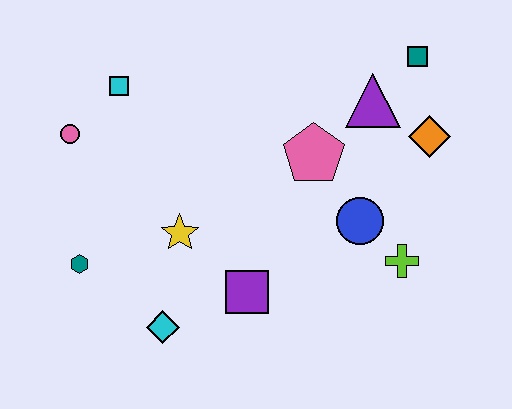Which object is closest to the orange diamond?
The purple triangle is closest to the orange diamond.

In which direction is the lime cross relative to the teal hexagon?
The lime cross is to the right of the teal hexagon.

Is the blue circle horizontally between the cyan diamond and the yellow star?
No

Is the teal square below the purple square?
No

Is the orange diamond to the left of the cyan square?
No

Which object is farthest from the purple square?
The teal square is farthest from the purple square.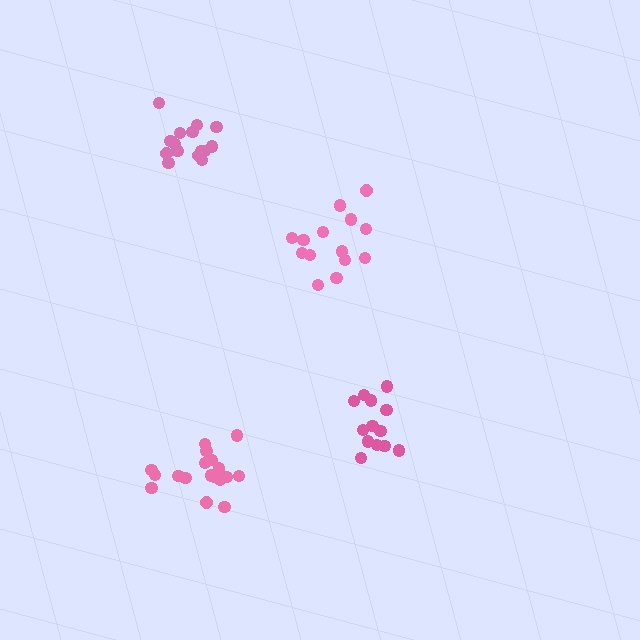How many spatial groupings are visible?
There are 4 spatial groupings.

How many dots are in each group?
Group 1: 18 dots, Group 2: 14 dots, Group 3: 13 dots, Group 4: 16 dots (61 total).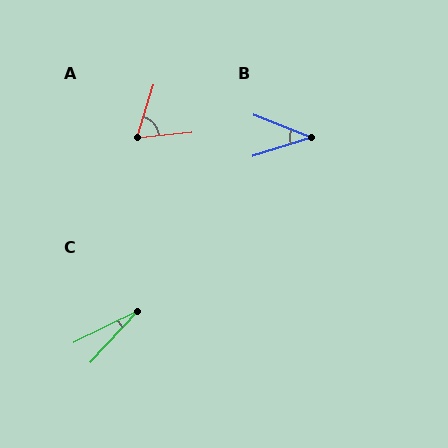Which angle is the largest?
A, at approximately 66 degrees.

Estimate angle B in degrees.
Approximately 39 degrees.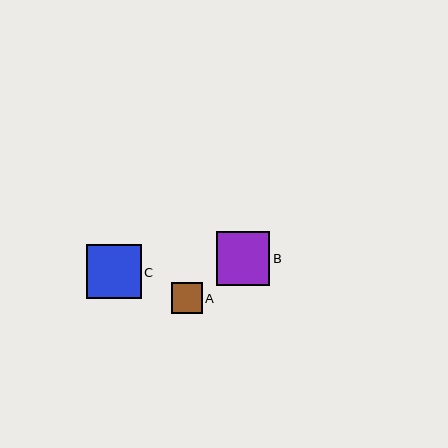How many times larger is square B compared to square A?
Square B is approximately 1.7 times the size of square A.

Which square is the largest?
Square C is the largest with a size of approximately 54 pixels.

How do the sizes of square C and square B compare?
Square C and square B are approximately the same size.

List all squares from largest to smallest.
From largest to smallest: C, B, A.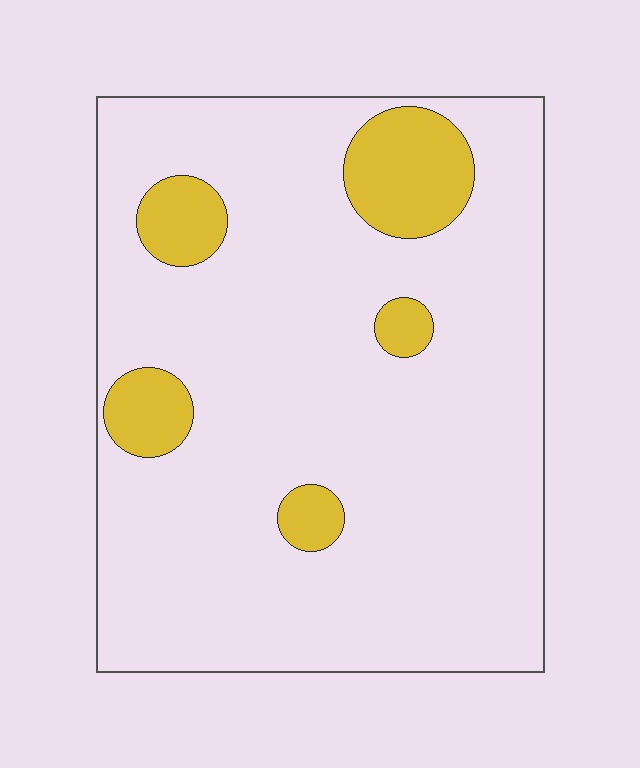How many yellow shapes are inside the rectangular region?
5.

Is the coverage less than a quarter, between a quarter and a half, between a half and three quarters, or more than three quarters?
Less than a quarter.